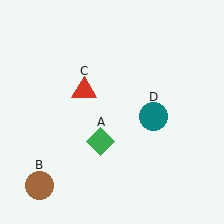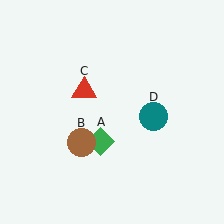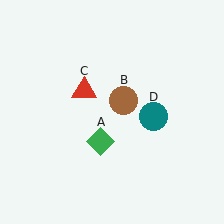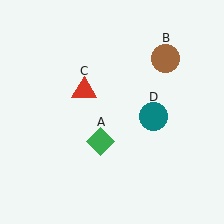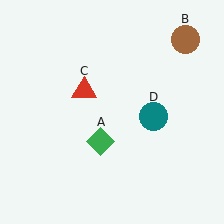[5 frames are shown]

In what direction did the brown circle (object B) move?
The brown circle (object B) moved up and to the right.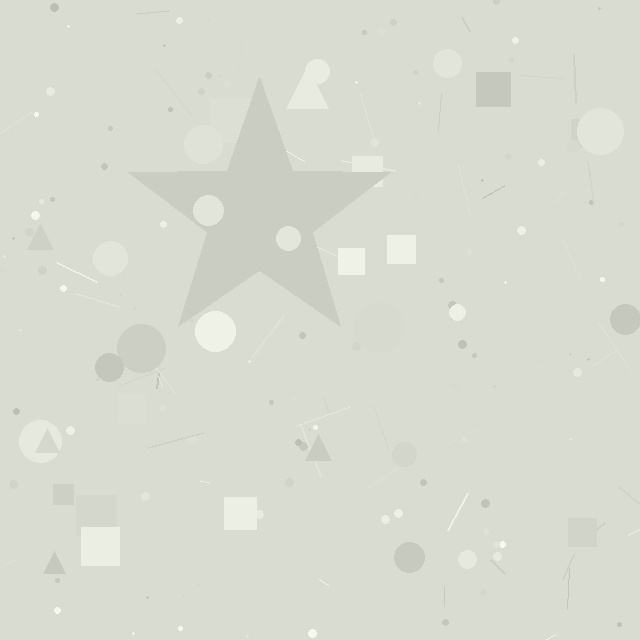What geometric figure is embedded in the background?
A star is embedded in the background.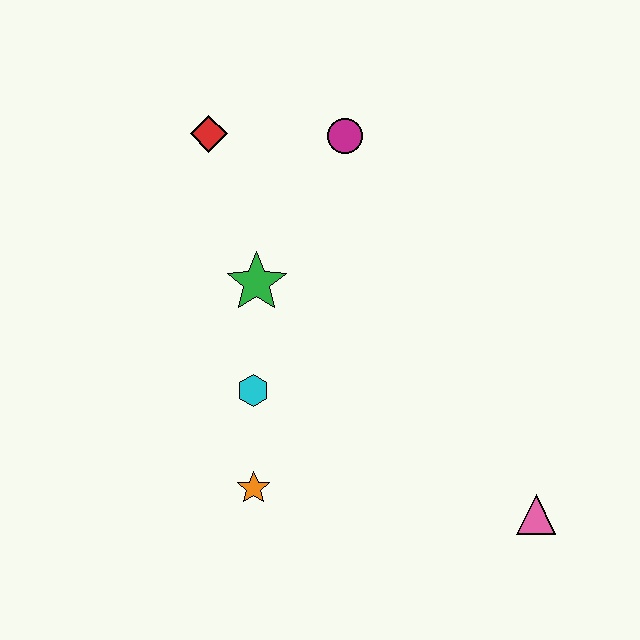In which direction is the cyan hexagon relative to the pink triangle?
The cyan hexagon is to the left of the pink triangle.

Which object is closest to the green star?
The cyan hexagon is closest to the green star.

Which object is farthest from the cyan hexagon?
The pink triangle is farthest from the cyan hexagon.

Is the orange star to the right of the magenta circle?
No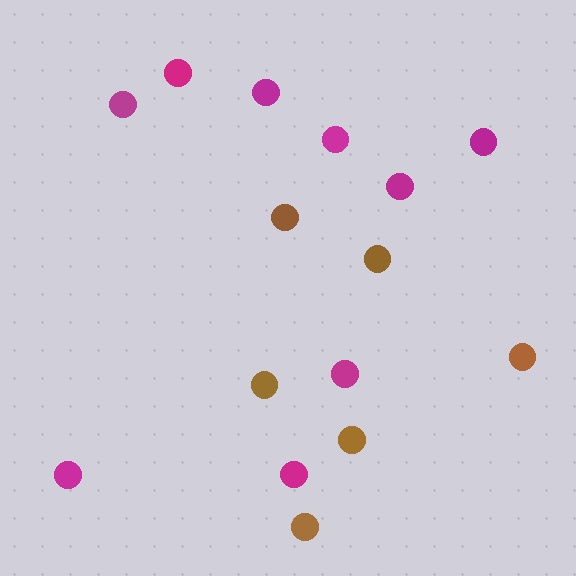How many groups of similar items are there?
There are 2 groups: one group of magenta circles (9) and one group of brown circles (6).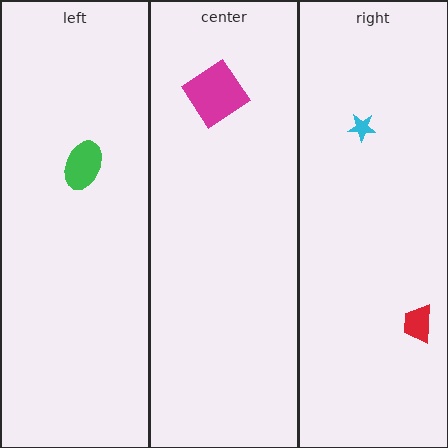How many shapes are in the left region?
1.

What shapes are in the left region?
The green ellipse.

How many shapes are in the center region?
1.